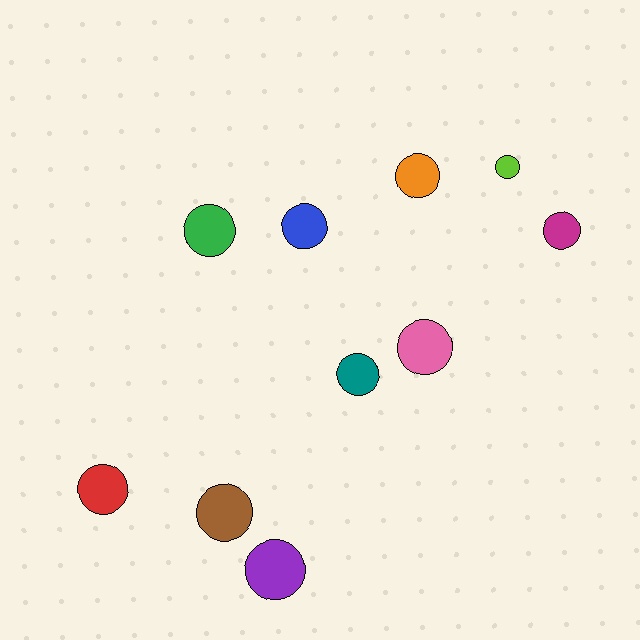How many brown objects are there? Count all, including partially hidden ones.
There is 1 brown object.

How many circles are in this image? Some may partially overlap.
There are 10 circles.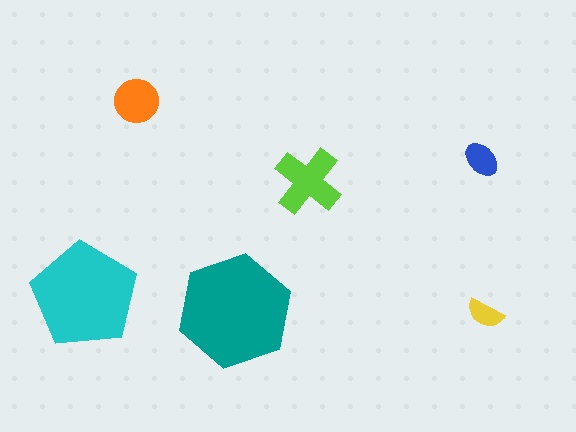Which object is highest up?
The orange circle is topmost.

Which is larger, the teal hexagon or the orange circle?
The teal hexagon.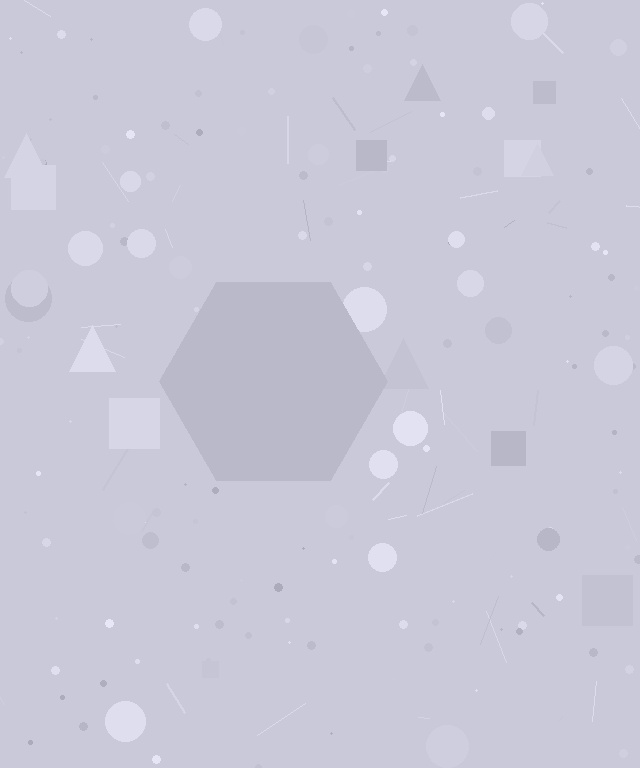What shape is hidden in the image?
A hexagon is hidden in the image.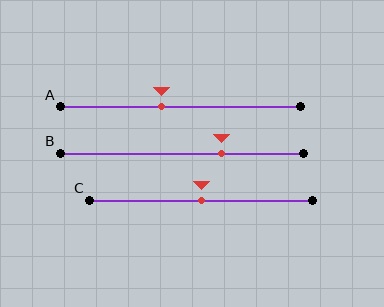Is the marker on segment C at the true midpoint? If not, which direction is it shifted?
Yes, the marker on segment C is at the true midpoint.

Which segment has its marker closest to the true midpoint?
Segment C has its marker closest to the true midpoint.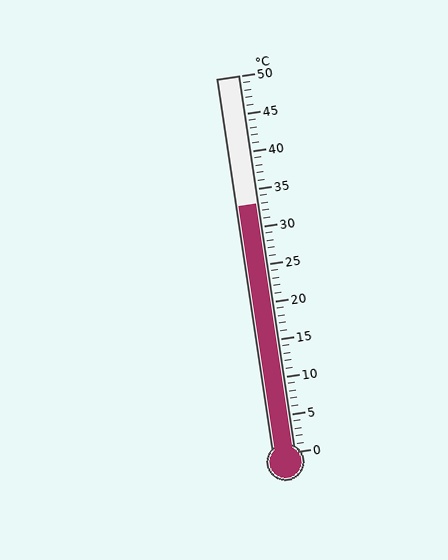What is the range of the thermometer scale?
The thermometer scale ranges from 0°C to 50°C.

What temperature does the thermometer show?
The thermometer shows approximately 33°C.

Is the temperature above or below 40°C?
The temperature is below 40°C.